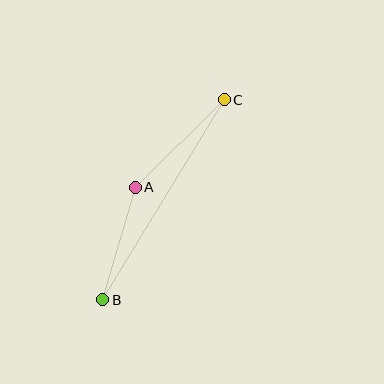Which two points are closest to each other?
Points A and B are closest to each other.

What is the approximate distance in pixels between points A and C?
The distance between A and C is approximately 125 pixels.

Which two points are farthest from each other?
Points B and C are farthest from each other.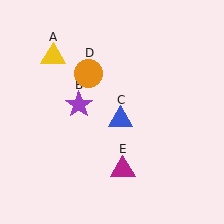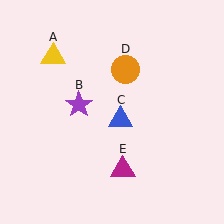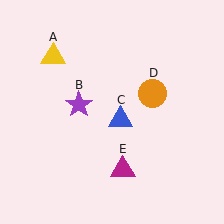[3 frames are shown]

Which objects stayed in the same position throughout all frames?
Yellow triangle (object A) and purple star (object B) and blue triangle (object C) and magenta triangle (object E) remained stationary.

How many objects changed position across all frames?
1 object changed position: orange circle (object D).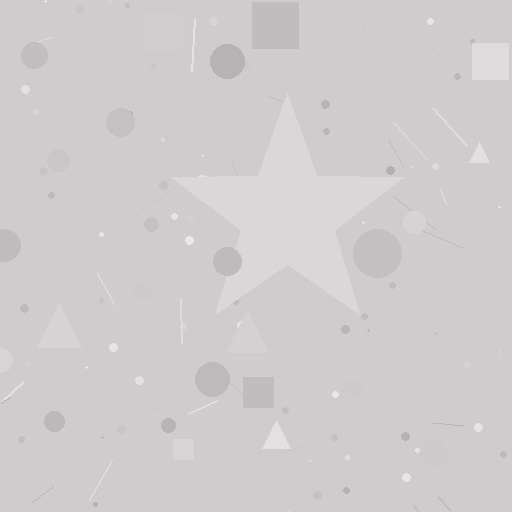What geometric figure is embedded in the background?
A star is embedded in the background.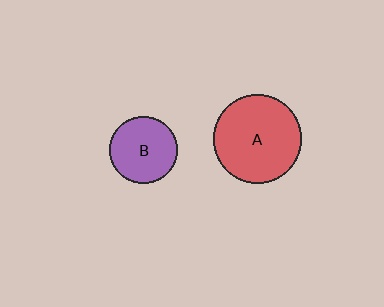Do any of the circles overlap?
No, none of the circles overlap.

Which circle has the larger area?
Circle A (red).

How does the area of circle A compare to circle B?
Approximately 1.7 times.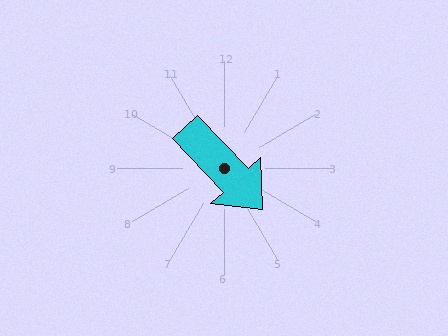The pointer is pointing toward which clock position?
Roughly 5 o'clock.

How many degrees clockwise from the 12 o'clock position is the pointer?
Approximately 137 degrees.